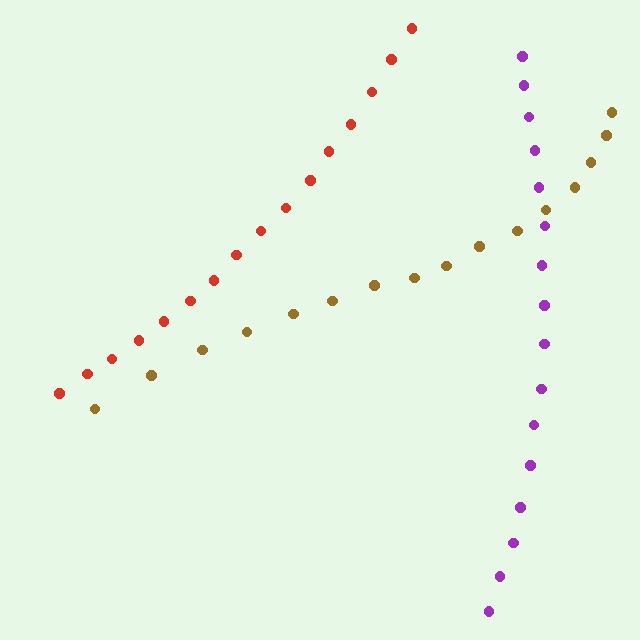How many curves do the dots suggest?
There are 3 distinct paths.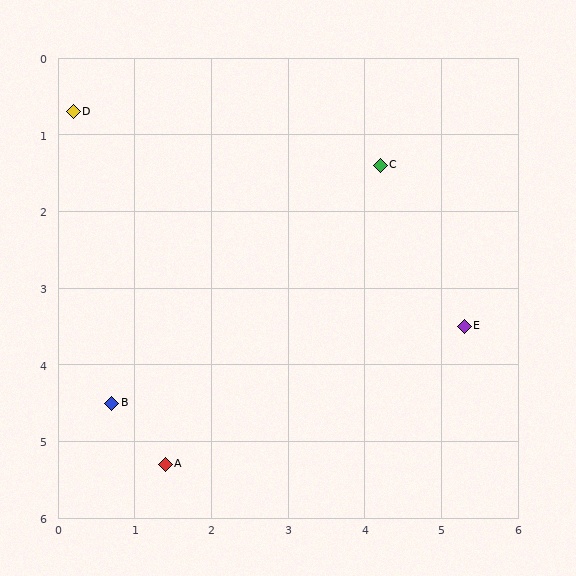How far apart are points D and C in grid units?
Points D and C are about 4.1 grid units apart.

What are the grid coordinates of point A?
Point A is at approximately (1.4, 5.3).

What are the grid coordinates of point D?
Point D is at approximately (0.2, 0.7).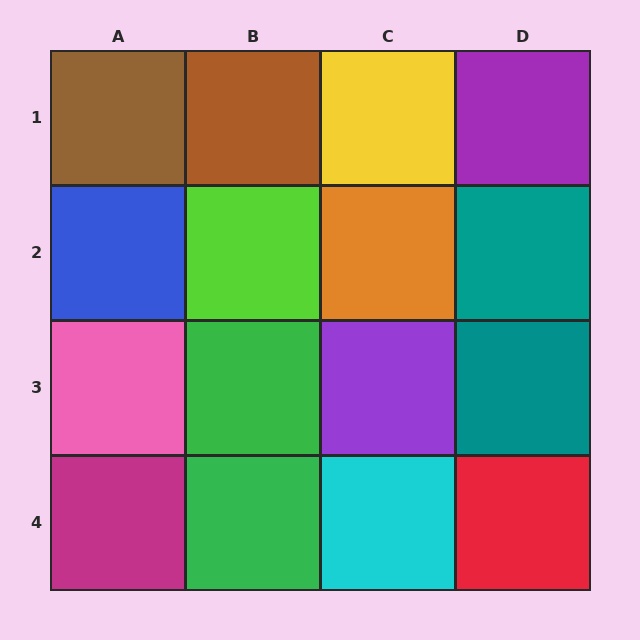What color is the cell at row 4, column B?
Green.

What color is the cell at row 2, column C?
Orange.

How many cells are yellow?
1 cell is yellow.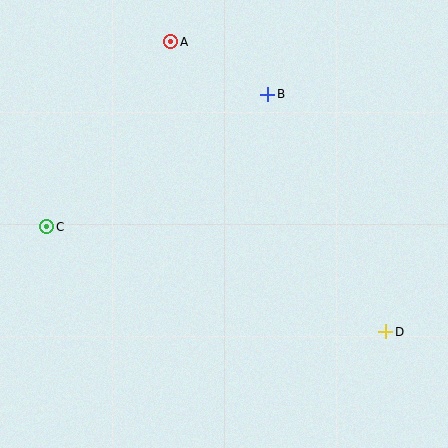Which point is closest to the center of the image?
Point B at (268, 94) is closest to the center.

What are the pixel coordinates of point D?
Point D is at (386, 332).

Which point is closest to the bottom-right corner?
Point D is closest to the bottom-right corner.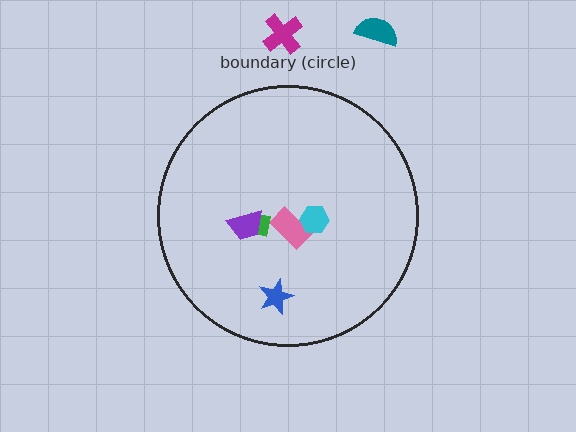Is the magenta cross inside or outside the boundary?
Outside.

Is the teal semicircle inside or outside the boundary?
Outside.